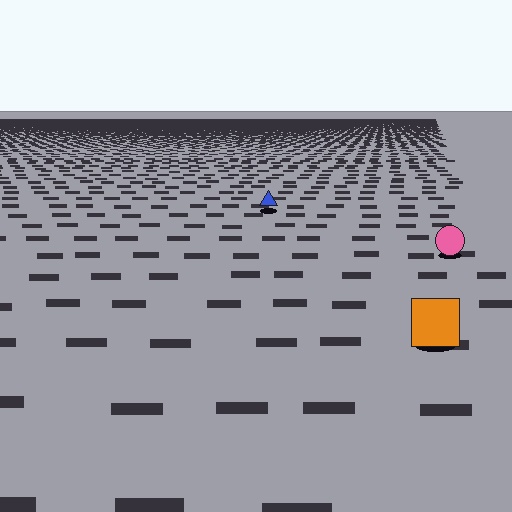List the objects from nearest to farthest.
From nearest to farthest: the orange square, the pink circle, the blue triangle.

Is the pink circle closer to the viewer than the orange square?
No. The orange square is closer — you can tell from the texture gradient: the ground texture is coarser near it.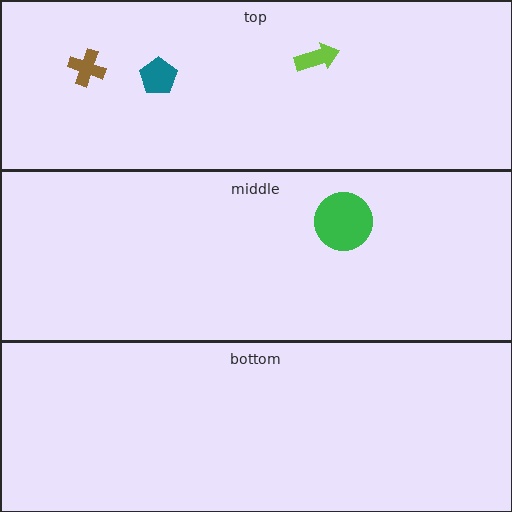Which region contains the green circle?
The middle region.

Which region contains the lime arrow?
The top region.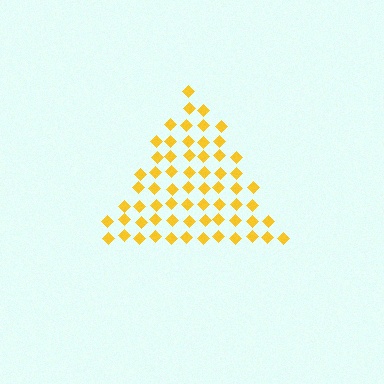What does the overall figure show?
The overall figure shows a triangle.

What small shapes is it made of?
It is made of small diamonds.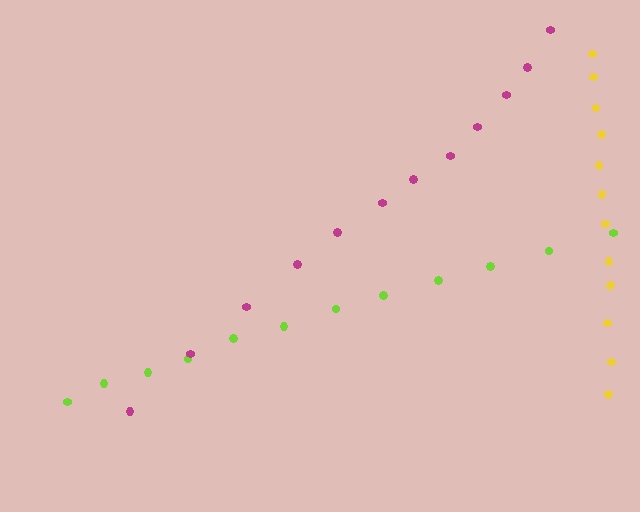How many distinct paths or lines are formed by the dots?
There are 3 distinct paths.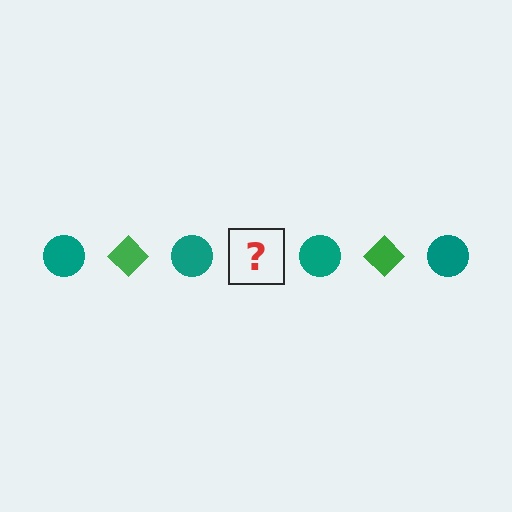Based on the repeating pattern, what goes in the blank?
The blank should be a green diamond.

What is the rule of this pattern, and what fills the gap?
The rule is that the pattern alternates between teal circle and green diamond. The gap should be filled with a green diamond.